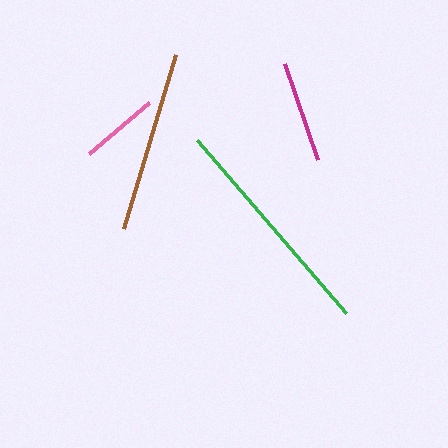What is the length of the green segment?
The green segment is approximately 228 pixels long.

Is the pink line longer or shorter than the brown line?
The brown line is longer than the pink line.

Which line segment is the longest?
The green line is the longest at approximately 228 pixels.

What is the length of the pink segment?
The pink segment is approximately 79 pixels long.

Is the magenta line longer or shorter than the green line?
The green line is longer than the magenta line.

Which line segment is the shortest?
The pink line is the shortest at approximately 79 pixels.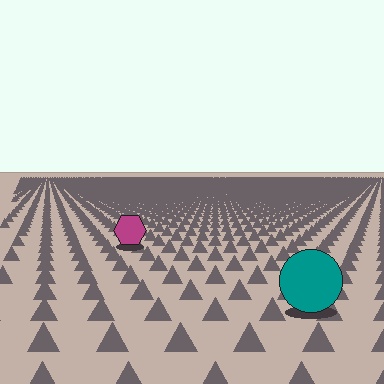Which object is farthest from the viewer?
The magenta hexagon is farthest from the viewer. It appears smaller and the ground texture around it is denser.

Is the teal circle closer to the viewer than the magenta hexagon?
Yes. The teal circle is closer — you can tell from the texture gradient: the ground texture is coarser near it.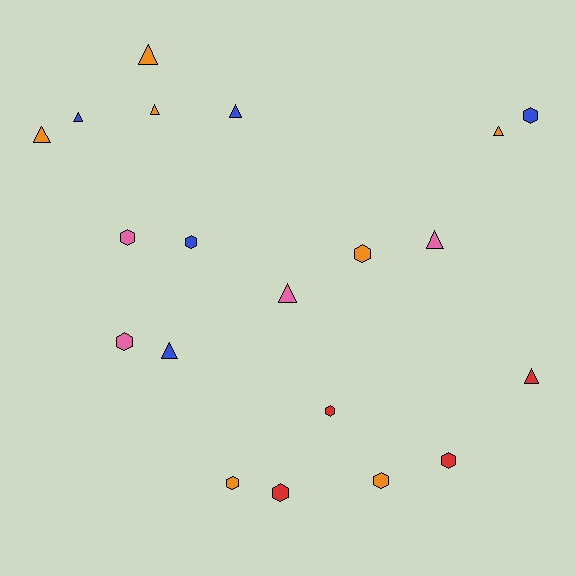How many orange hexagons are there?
There are 3 orange hexagons.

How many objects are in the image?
There are 20 objects.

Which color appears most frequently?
Orange, with 7 objects.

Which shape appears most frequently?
Triangle, with 10 objects.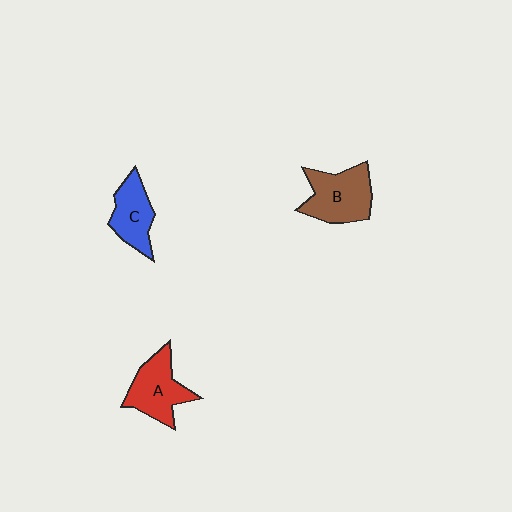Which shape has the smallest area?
Shape C (blue).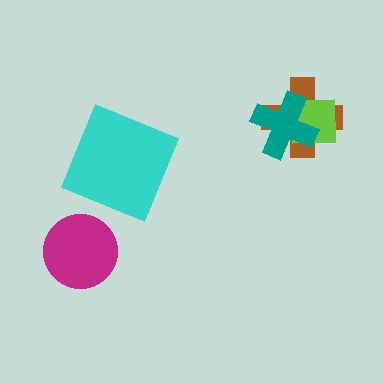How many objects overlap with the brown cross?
2 objects overlap with the brown cross.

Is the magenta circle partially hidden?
No, no other shape covers it.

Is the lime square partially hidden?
Yes, it is partially covered by another shape.